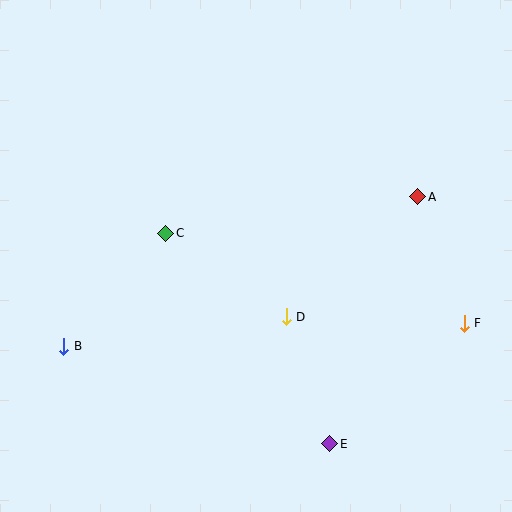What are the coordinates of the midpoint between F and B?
The midpoint between F and B is at (264, 335).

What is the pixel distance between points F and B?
The distance between F and B is 401 pixels.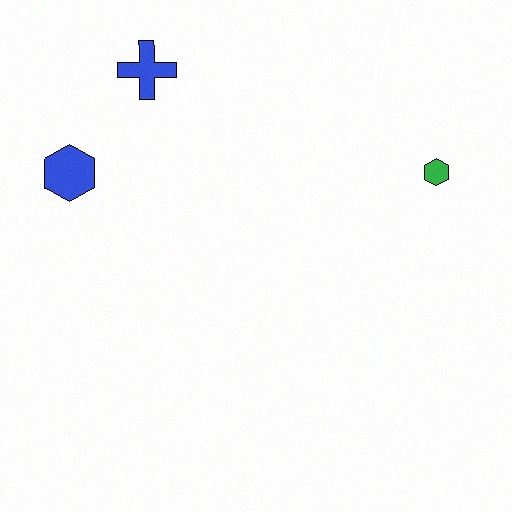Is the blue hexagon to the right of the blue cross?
No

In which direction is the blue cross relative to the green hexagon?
The blue cross is to the left of the green hexagon.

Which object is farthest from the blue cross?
The green hexagon is farthest from the blue cross.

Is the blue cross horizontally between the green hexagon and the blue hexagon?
Yes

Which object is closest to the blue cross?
The blue hexagon is closest to the blue cross.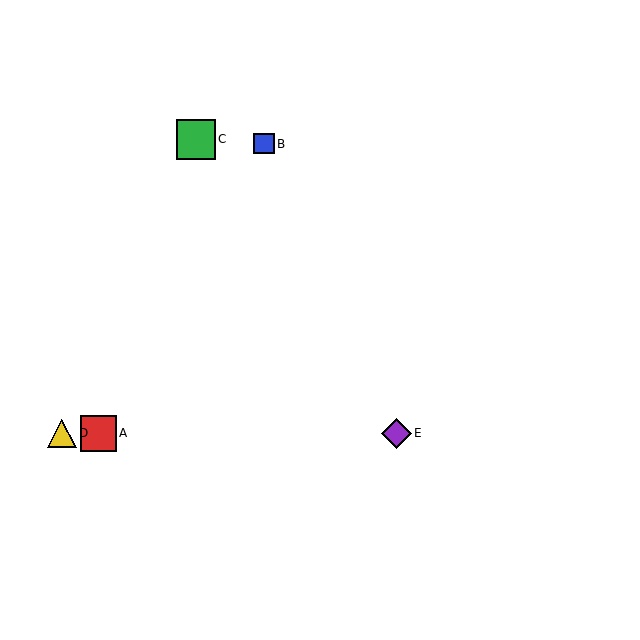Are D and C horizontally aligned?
No, D is at y≈433 and C is at y≈139.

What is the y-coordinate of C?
Object C is at y≈139.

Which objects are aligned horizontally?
Objects A, D, E are aligned horizontally.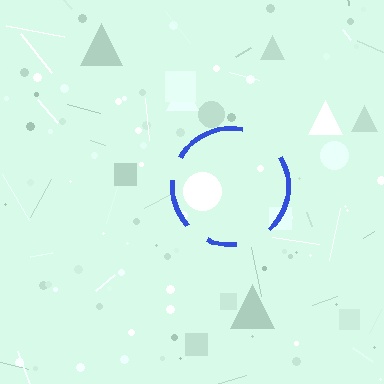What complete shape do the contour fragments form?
The contour fragments form a circle.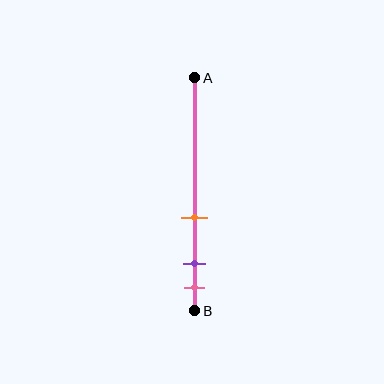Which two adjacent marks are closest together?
The purple and pink marks are the closest adjacent pair.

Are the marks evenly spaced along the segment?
No, the marks are not evenly spaced.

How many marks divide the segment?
There are 3 marks dividing the segment.